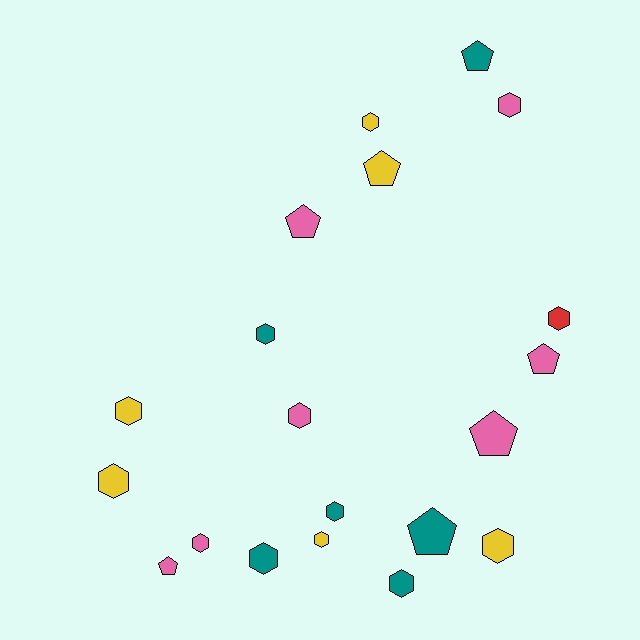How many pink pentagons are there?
There are 4 pink pentagons.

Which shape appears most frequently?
Hexagon, with 13 objects.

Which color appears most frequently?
Pink, with 7 objects.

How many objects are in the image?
There are 20 objects.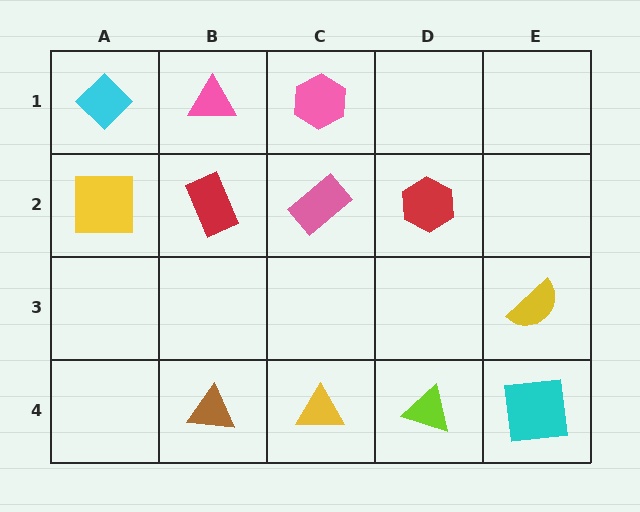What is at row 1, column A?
A cyan diamond.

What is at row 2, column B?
A red rectangle.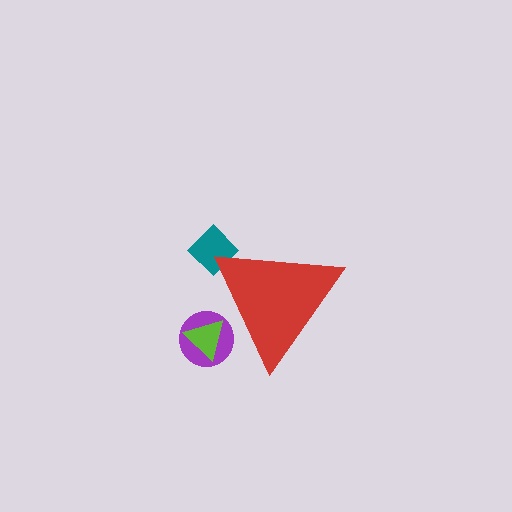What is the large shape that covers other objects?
A red triangle.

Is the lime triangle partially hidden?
Yes, the lime triangle is partially hidden behind the red triangle.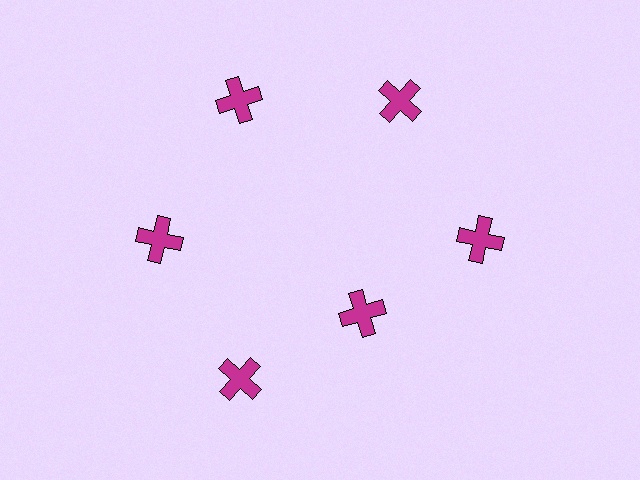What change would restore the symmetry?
The symmetry would be restored by moving it outward, back onto the ring so that all 6 crosses sit at equal angles and equal distance from the center.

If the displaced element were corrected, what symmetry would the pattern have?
It would have 6-fold rotational symmetry — the pattern would map onto itself every 60 degrees.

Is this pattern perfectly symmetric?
No. The 6 magenta crosses are arranged in a ring, but one element near the 5 o'clock position is pulled inward toward the center, breaking the 6-fold rotational symmetry.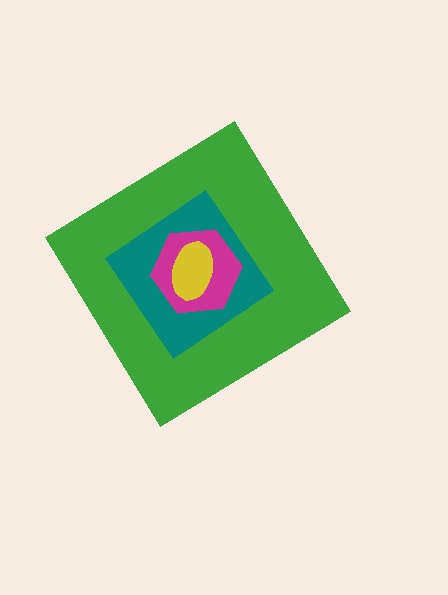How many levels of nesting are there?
4.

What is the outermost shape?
The green diamond.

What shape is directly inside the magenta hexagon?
The yellow ellipse.